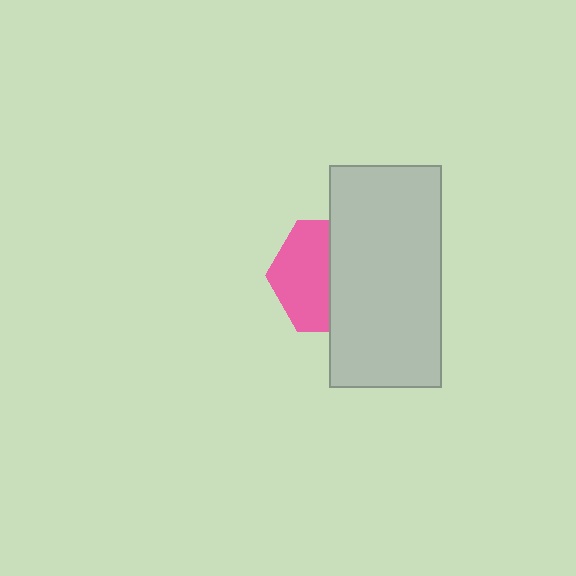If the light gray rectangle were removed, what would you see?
You would see the complete pink hexagon.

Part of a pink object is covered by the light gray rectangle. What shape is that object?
It is a hexagon.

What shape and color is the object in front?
The object in front is a light gray rectangle.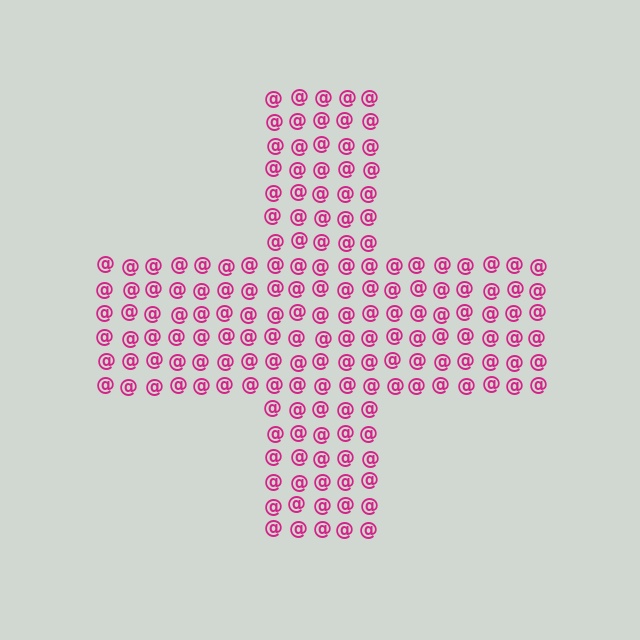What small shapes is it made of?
It is made of small at signs.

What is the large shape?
The large shape is a cross.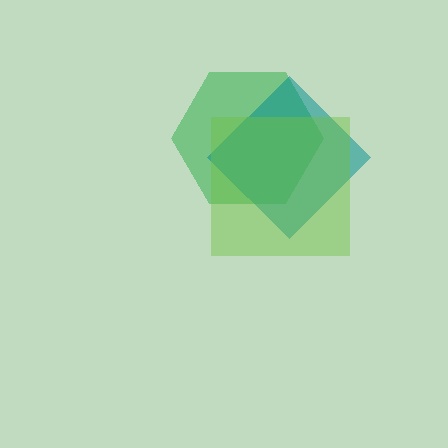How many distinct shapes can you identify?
There are 3 distinct shapes: a green hexagon, a teal diamond, a lime square.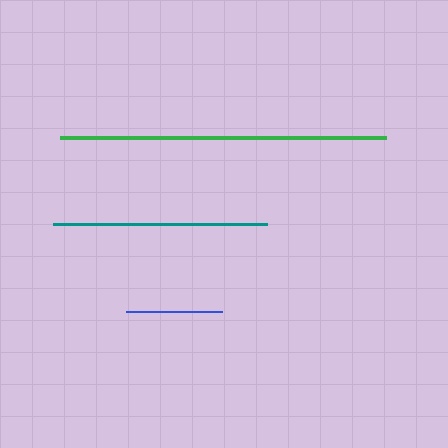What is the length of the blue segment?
The blue segment is approximately 96 pixels long.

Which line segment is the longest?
The green line is the longest at approximately 326 pixels.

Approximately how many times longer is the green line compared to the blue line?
The green line is approximately 3.4 times the length of the blue line.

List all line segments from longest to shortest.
From longest to shortest: green, teal, blue.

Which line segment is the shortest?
The blue line is the shortest at approximately 96 pixels.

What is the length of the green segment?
The green segment is approximately 326 pixels long.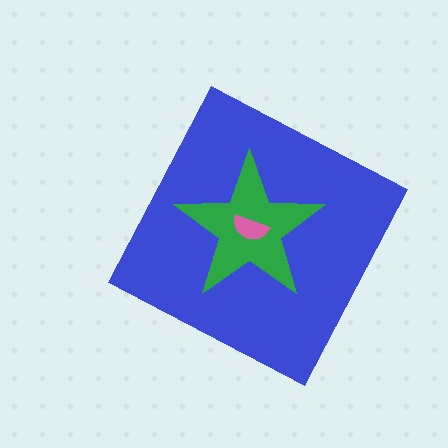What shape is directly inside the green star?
The pink semicircle.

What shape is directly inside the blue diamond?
The green star.